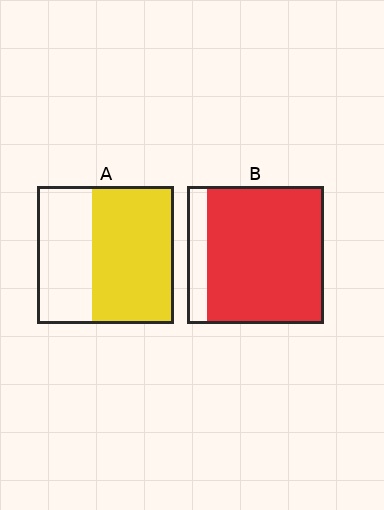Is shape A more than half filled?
Yes.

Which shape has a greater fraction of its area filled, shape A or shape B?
Shape B.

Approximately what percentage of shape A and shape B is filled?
A is approximately 60% and B is approximately 85%.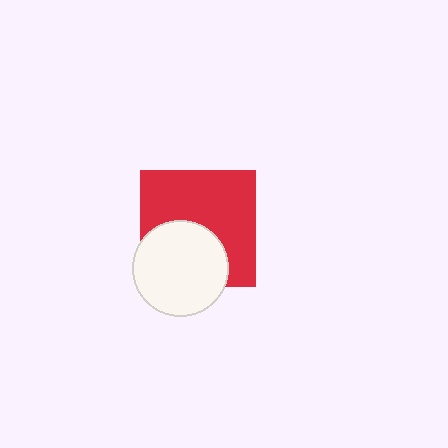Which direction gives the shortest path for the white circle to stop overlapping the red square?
Moving down gives the shortest separation.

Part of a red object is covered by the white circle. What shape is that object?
It is a square.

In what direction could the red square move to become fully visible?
The red square could move up. That would shift it out from behind the white circle entirely.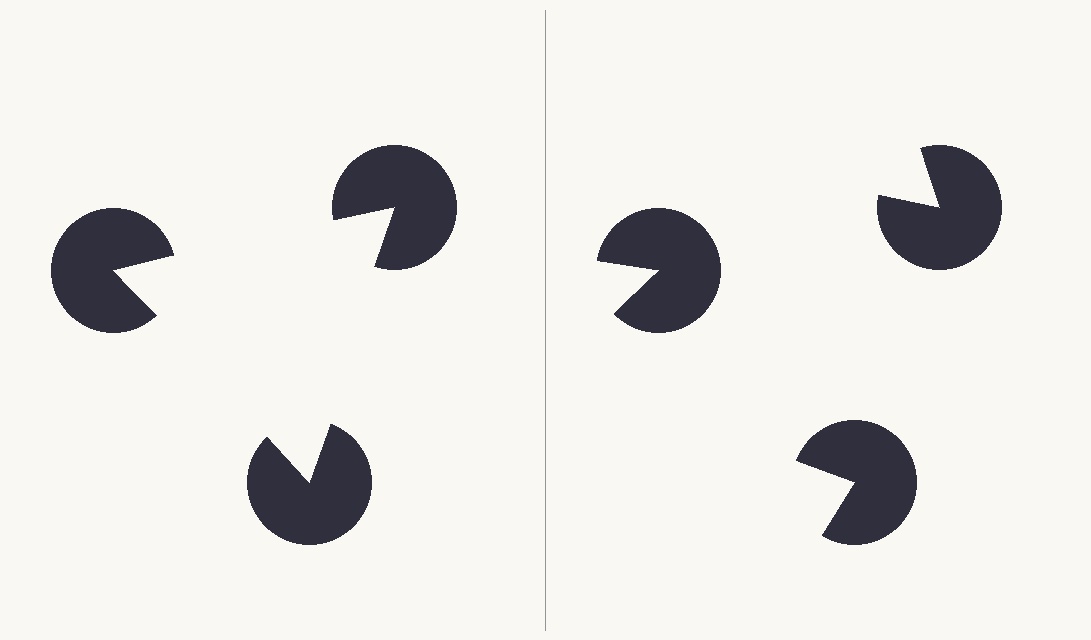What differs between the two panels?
The pac-man discs are positioned identically on both sides; only the wedge orientations differ. On the left they align to a triangle; on the right they are misaligned.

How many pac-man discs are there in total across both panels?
6 — 3 on each side.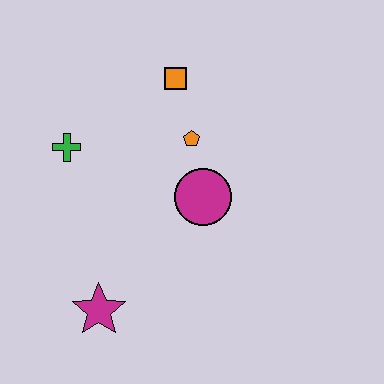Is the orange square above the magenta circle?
Yes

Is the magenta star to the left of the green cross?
No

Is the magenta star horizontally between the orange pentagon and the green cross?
Yes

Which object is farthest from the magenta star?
The orange square is farthest from the magenta star.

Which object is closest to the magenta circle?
The orange pentagon is closest to the magenta circle.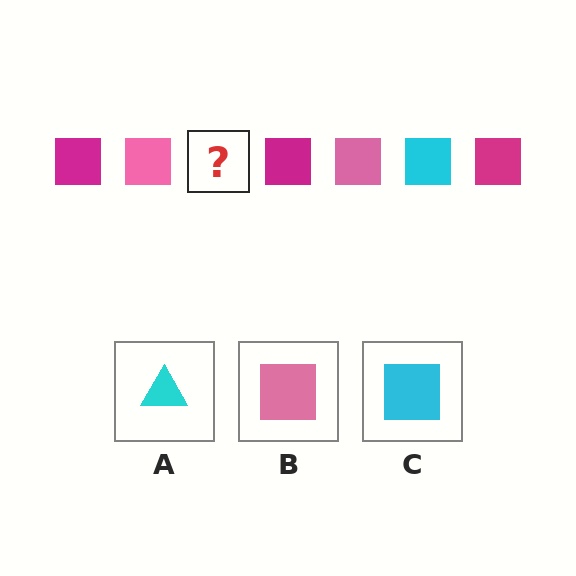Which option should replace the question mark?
Option C.